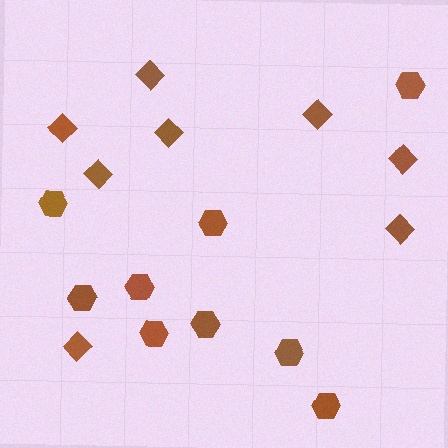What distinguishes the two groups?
There are 2 groups: one group of hexagons (9) and one group of diamonds (8).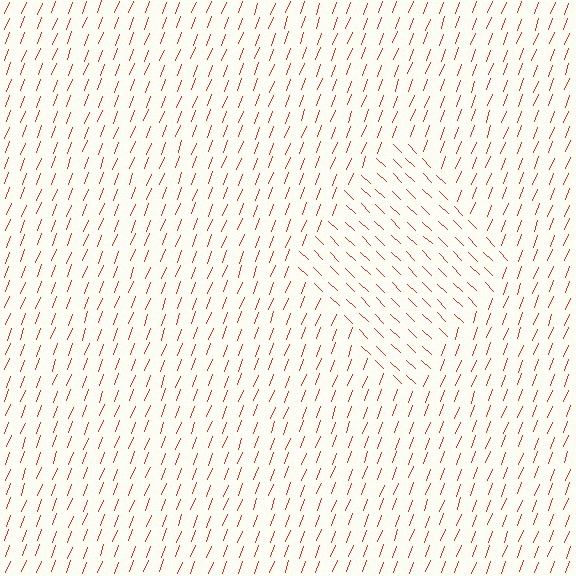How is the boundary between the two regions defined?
The boundary is defined purely by a change in line orientation (approximately 67 degrees difference). All lines are the same color and thickness.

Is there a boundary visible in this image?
Yes, there is a texture boundary formed by a change in line orientation.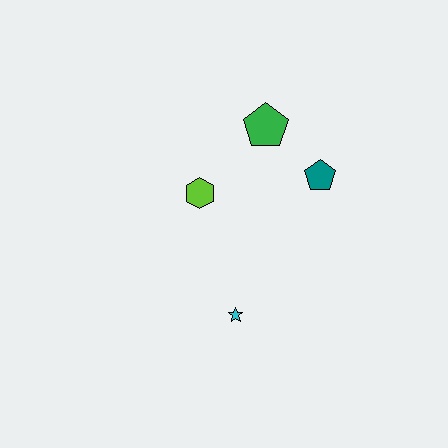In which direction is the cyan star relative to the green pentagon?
The cyan star is below the green pentagon.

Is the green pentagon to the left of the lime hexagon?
No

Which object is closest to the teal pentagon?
The green pentagon is closest to the teal pentagon.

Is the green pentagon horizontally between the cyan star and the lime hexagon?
No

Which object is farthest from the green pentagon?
The cyan star is farthest from the green pentagon.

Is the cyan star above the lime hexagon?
No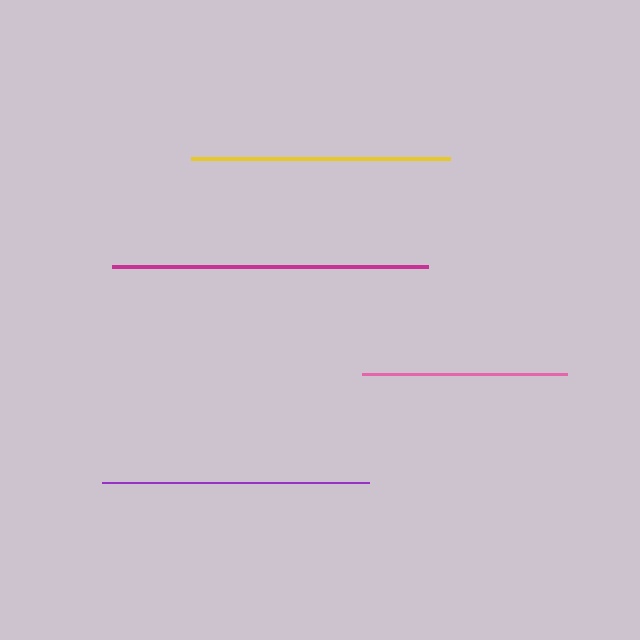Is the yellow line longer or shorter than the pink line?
The yellow line is longer than the pink line.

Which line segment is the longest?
The magenta line is the longest at approximately 315 pixels.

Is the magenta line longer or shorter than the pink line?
The magenta line is longer than the pink line.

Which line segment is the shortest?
The pink line is the shortest at approximately 205 pixels.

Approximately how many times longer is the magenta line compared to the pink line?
The magenta line is approximately 1.5 times the length of the pink line.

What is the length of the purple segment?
The purple segment is approximately 267 pixels long.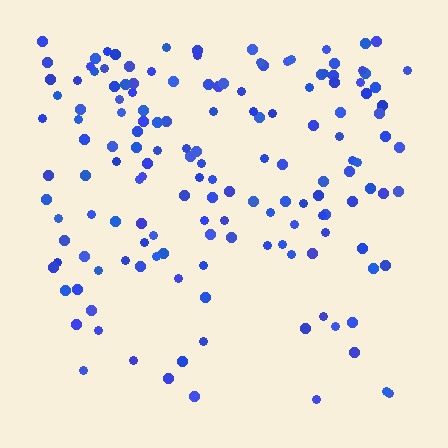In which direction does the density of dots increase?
From bottom to top, with the top side densest.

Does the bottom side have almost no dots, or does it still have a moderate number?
Still a moderate number, just noticeably fewer than the top.